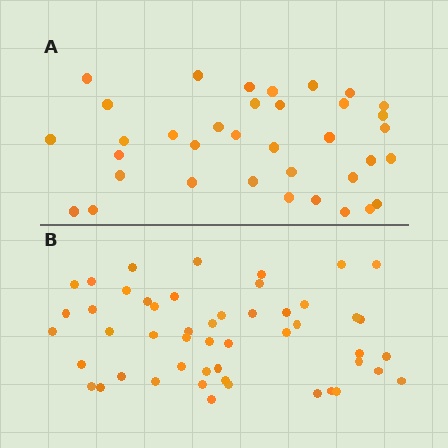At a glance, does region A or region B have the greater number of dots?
Region B (the bottom region) has more dots.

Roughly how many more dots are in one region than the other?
Region B has approximately 15 more dots than region A.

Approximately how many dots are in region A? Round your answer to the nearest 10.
About 40 dots. (The exact count is 36, which rounds to 40.)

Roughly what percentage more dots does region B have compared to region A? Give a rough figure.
About 40% more.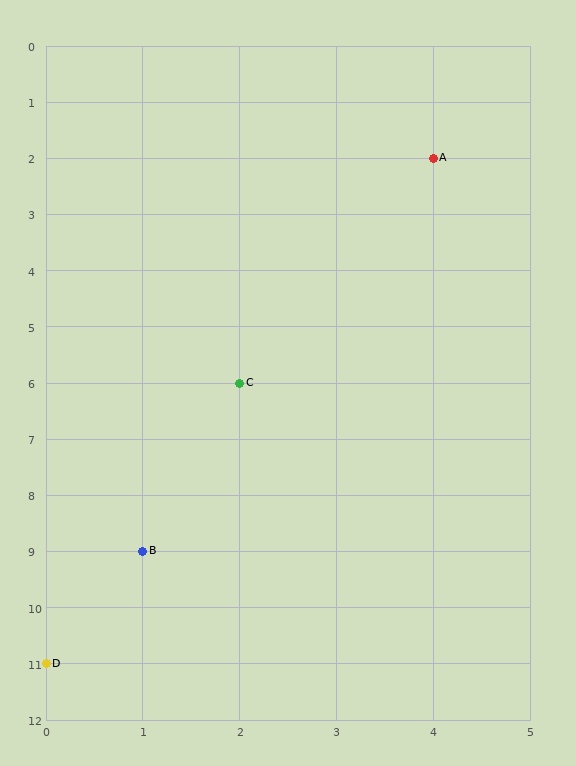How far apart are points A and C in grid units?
Points A and C are 2 columns and 4 rows apart (about 4.5 grid units diagonally).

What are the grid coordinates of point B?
Point B is at grid coordinates (1, 9).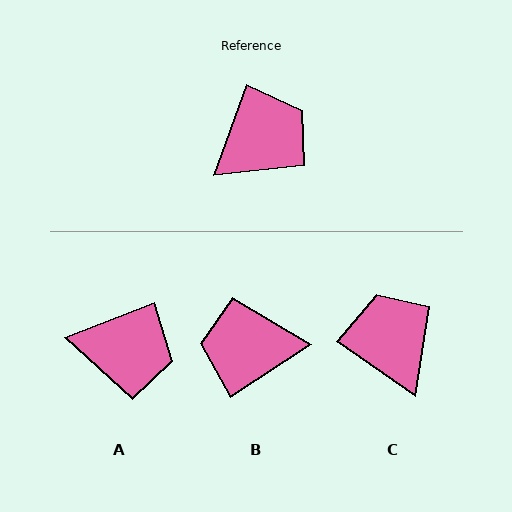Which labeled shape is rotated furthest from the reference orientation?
B, about 143 degrees away.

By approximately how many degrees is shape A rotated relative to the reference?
Approximately 48 degrees clockwise.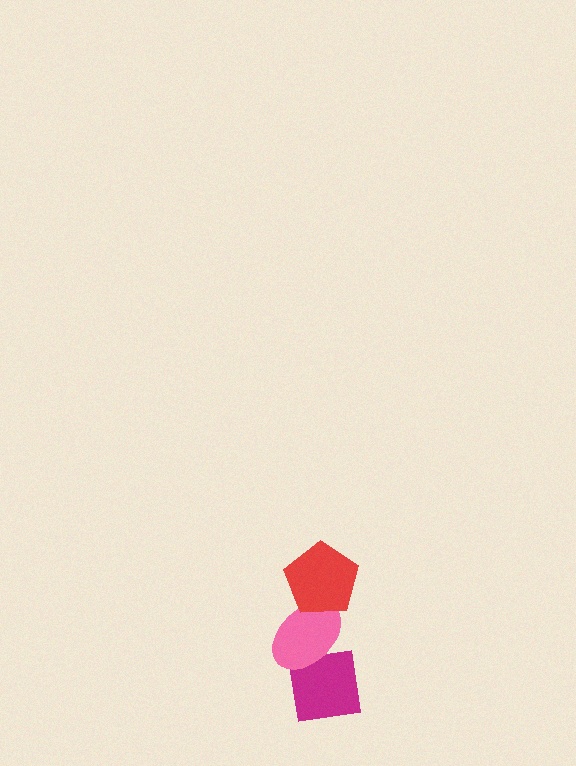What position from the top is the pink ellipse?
The pink ellipse is 2nd from the top.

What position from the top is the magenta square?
The magenta square is 3rd from the top.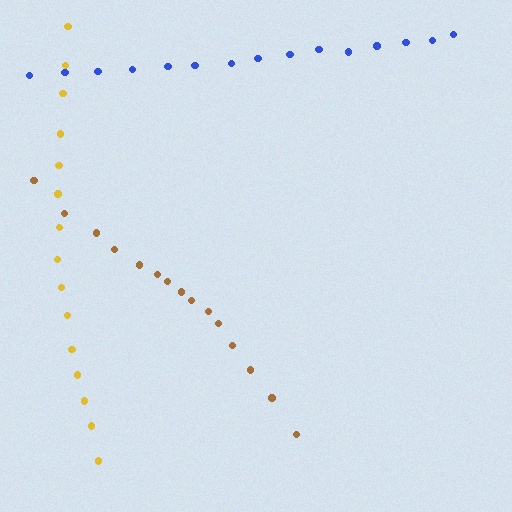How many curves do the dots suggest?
There are 3 distinct paths.